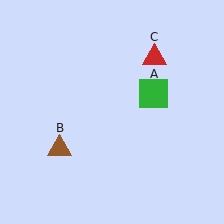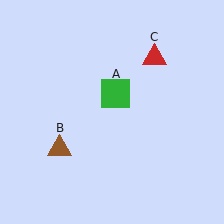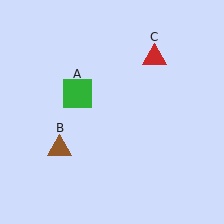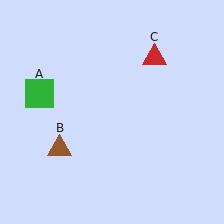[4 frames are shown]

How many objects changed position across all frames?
1 object changed position: green square (object A).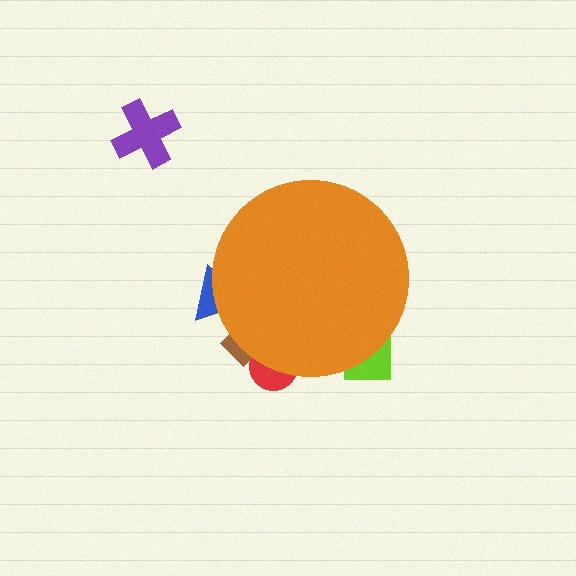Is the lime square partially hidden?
Yes, the lime square is partially hidden behind the orange circle.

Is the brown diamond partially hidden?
Yes, the brown diamond is partially hidden behind the orange circle.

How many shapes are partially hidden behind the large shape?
4 shapes are partially hidden.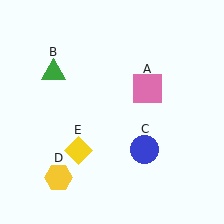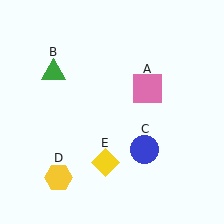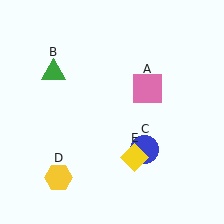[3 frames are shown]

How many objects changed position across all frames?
1 object changed position: yellow diamond (object E).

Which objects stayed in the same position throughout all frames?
Pink square (object A) and green triangle (object B) and blue circle (object C) and yellow hexagon (object D) remained stationary.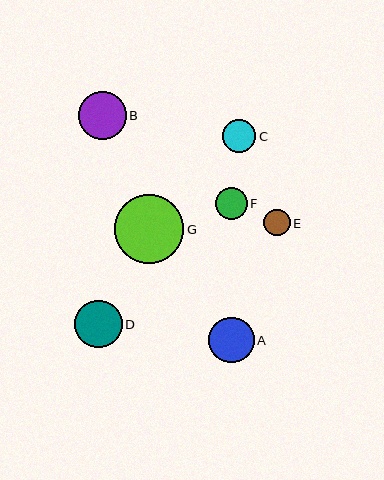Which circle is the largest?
Circle G is the largest with a size of approximately 69 pixels.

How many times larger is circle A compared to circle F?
Circle A is approximately 1.5 times the size of circle F.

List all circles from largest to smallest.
From largest to smallest: G, B, D, A, C, F, E.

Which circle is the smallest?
Circle E is the smallest with a size of approximately 27 pixels.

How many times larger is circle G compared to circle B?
Circle G is approximately 1.4 times the size of circle B.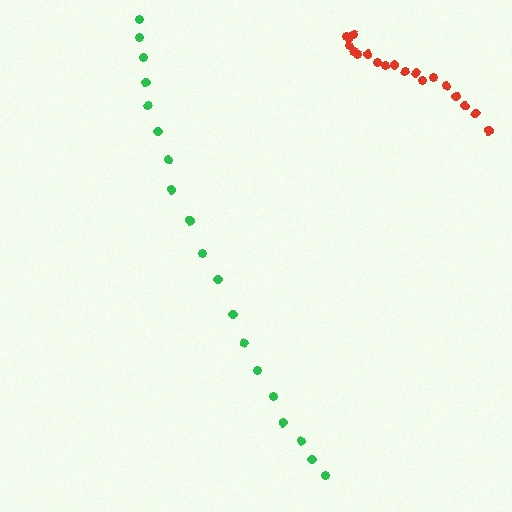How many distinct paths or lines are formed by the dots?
There are 2 distinct paths.